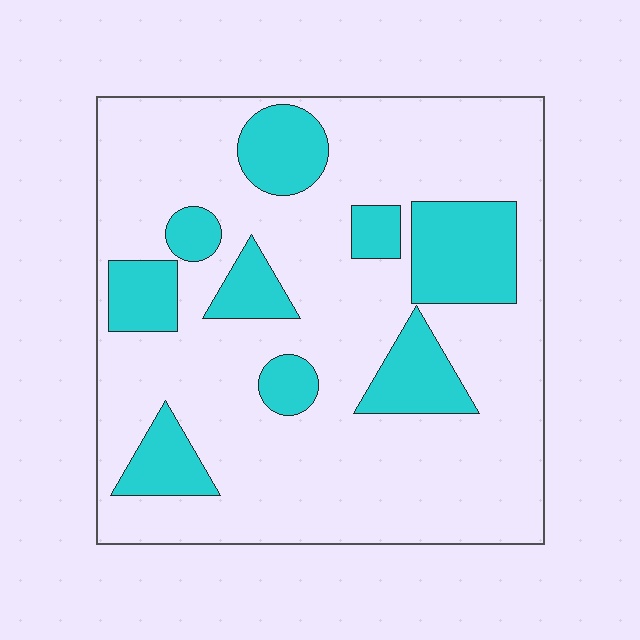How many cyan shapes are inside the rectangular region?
9.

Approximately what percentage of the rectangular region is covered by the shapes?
Approximately 25%.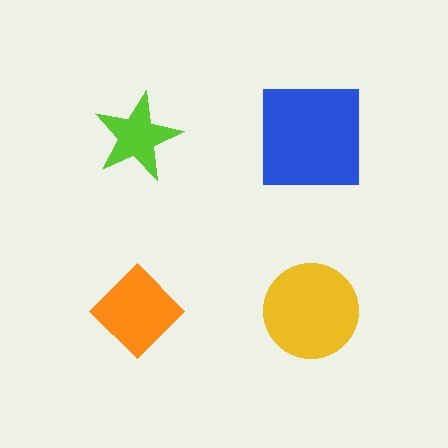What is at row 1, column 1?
A lime star.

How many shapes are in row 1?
2 shapes.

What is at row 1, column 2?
A blue square.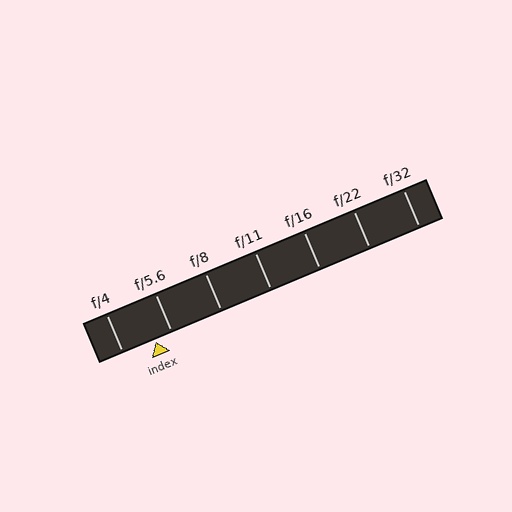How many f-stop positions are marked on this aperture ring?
There are 7 f-stop positions marked.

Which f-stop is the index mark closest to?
The index mark is closest to f/5.6.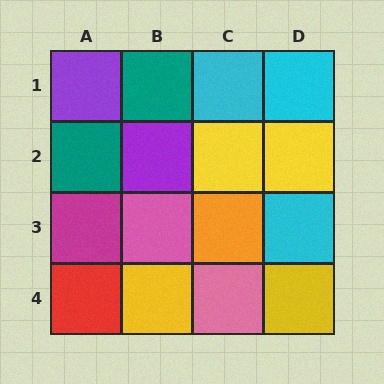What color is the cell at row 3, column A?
Magenta.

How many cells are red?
1 cell is red.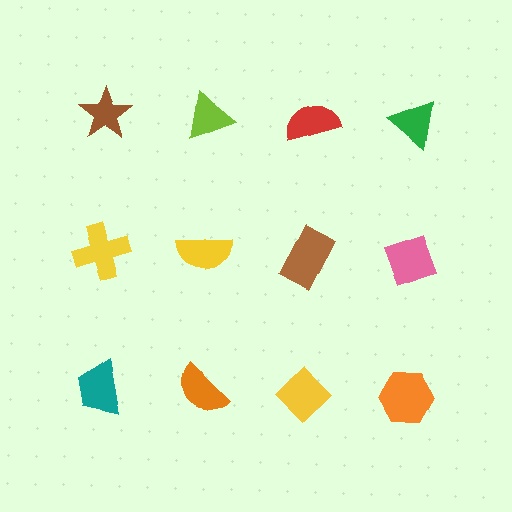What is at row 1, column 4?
A green triangle.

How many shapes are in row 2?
4 shapes.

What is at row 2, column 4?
A pink diamond.